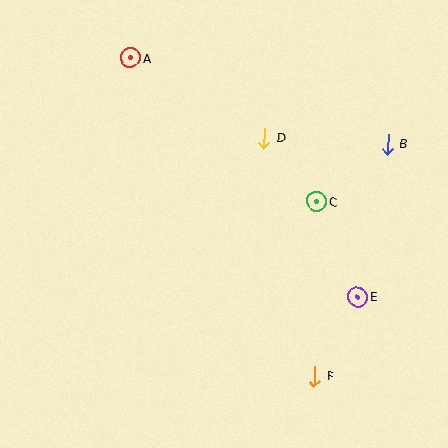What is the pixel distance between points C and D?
The distance between C and D is 83 pixels.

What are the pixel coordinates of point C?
Point C is at (317, 202).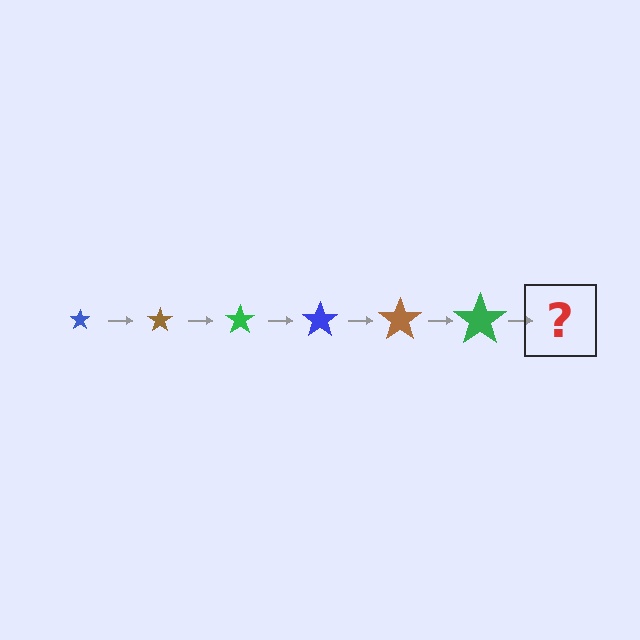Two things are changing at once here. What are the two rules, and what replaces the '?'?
The two rules are that the star grows larger each step and the color cycles through blue, brown, and green. The '?' should be a blue star, larger than the previous one.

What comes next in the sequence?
The next element should be a blue star, larger than the previous one.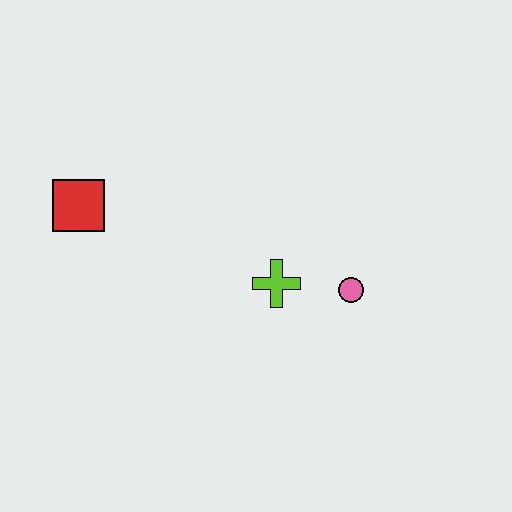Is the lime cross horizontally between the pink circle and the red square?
Yes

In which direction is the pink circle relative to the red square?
The pink circle is to the right of the red square.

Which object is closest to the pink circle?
The lime cross is closest to the pink circle.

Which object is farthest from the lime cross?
The red square is farthest from the lime cross.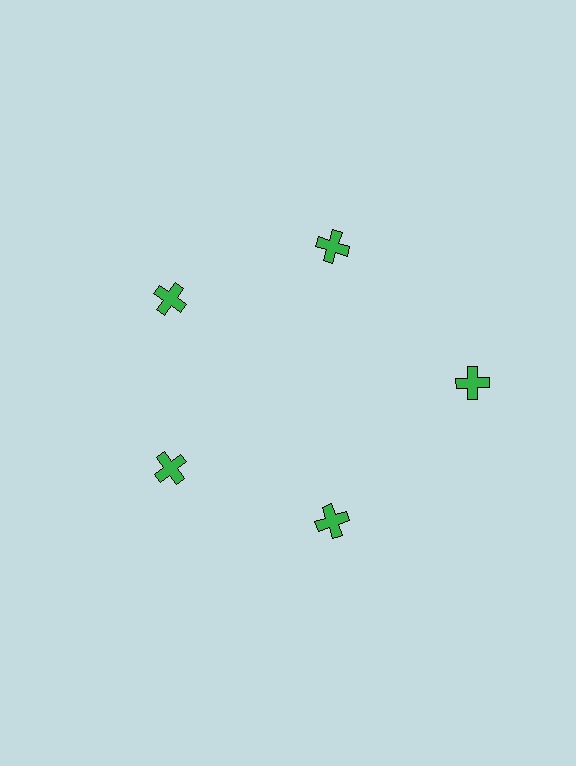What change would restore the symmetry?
The symmetry would be restored by moving it inward, back onto the ring so that all 5 crosses sit at equal angles and equal distance from the center.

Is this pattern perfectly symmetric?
No. The 5 green crosses are arranged in a ring, but one element near the 3 o'clock position is pushed outward from the center, breaking the 5-fold rotational symmetry.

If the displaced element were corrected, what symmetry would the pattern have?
It would have 5-fold rotational symmetry — the pattern would map onto itself every 72 degrees.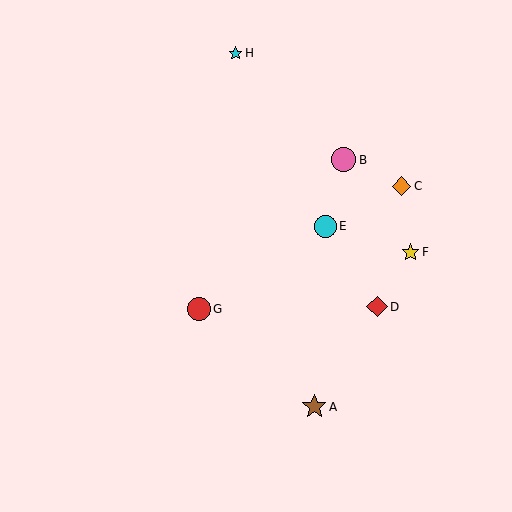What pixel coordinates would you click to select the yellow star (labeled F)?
Click at (411, 252) to select the yellow star F.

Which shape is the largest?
The pink circle (labeled B) is the largest.